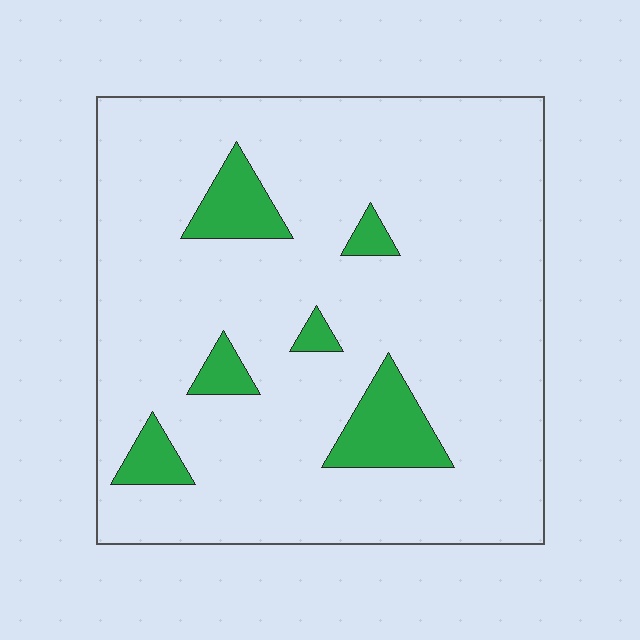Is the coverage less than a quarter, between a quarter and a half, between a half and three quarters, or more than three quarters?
Less than a quarter.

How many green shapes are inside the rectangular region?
6.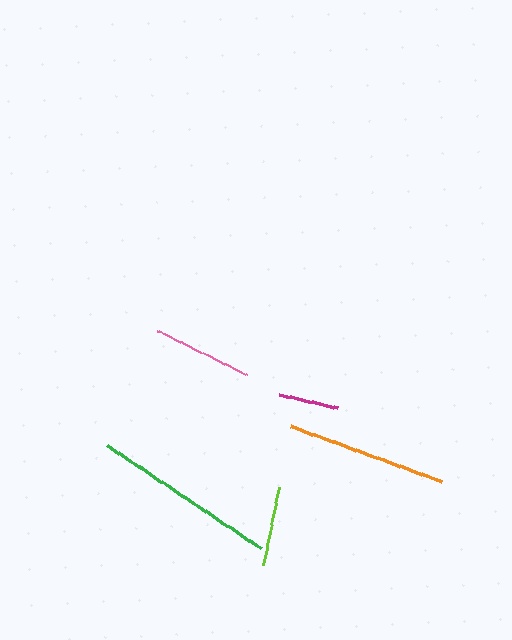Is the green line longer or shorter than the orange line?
The green line is longer than the orange line.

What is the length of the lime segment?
The lime segment is approximately 80 pixels long.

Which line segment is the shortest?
The magenta line is the shortest at approximately 60 pixels.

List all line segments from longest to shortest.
From longest to shortest: green, orange, pink, lime, magenta.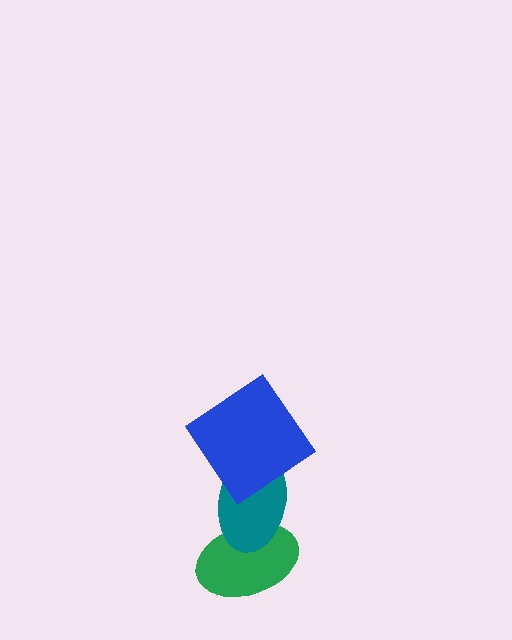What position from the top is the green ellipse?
The green ellipse is 3rd from the top.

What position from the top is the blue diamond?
The blue diamond is 1st from the top.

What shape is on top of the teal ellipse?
The blue diamond is on top of the teal ellipse.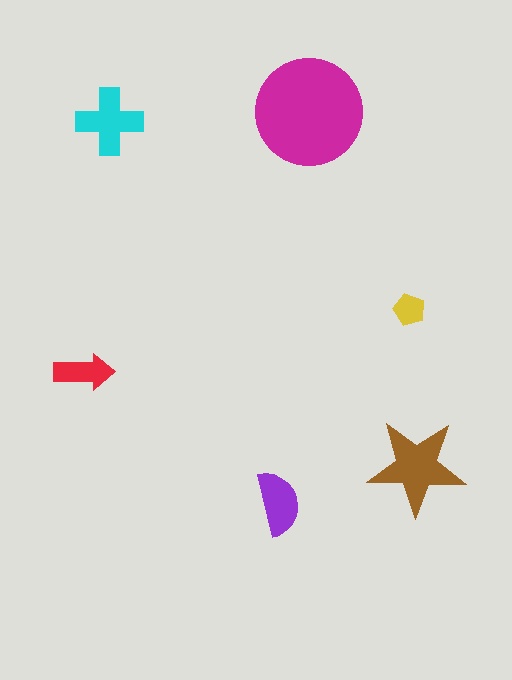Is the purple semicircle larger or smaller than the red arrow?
Larger.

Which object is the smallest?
The yellow pentagon.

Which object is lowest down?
The purple semicircle is bottommost.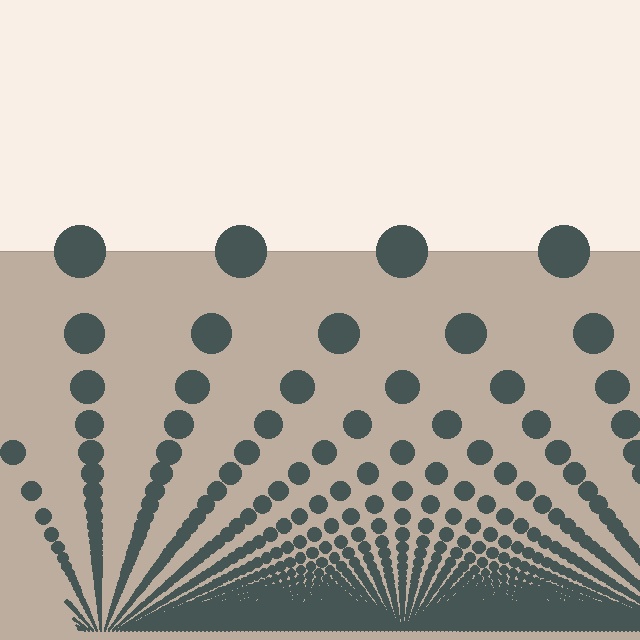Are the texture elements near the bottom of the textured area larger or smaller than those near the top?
Smaller. The gradient is inverted — elements near the bottom are smaller and denser.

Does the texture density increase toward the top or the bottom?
Density increases toward the bottom.